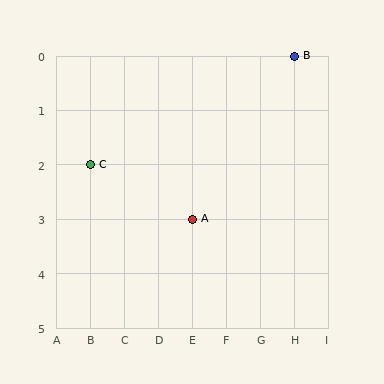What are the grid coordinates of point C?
Point C is at grid coordinates (B, 2).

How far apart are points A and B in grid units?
Points A and B are 3 columns and 3 rows apart (about 4.2 grid units diagonally).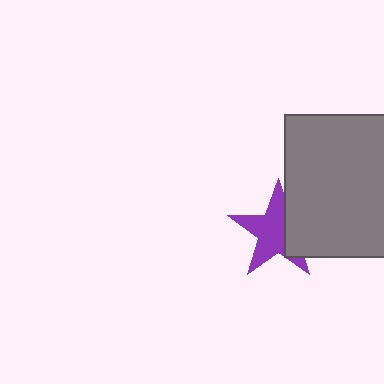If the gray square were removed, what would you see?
You would see the complete purple star.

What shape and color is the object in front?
The object in front is a gray square.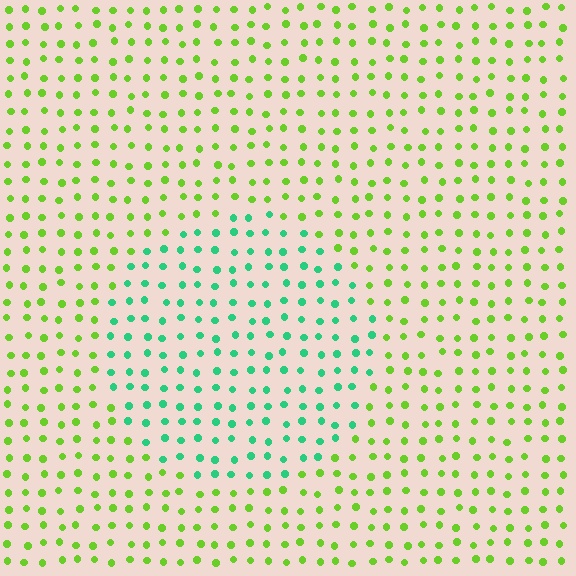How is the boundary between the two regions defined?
The boundary is defined purely by a slight shift in hue (about 54 degrees). Spacing, size, and orientation are identical on both sides.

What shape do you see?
I see a circle.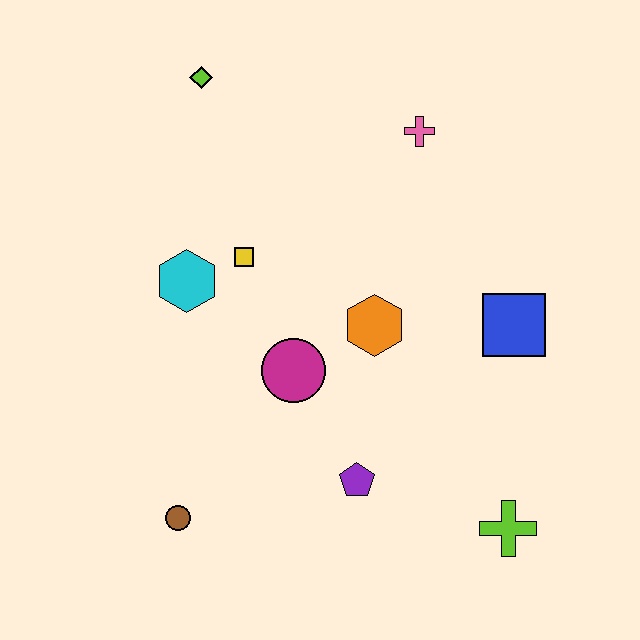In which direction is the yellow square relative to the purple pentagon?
The yellow square is above the purple pentagon.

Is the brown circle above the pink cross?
No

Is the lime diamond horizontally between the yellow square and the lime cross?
No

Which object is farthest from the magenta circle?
The lime diamond is farthest from the magenta circle.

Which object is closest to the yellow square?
The cyan hexagon is closest to the yellow square.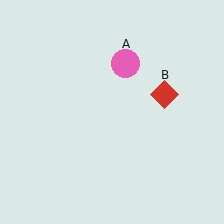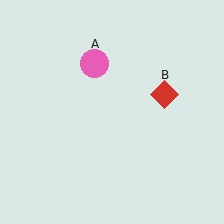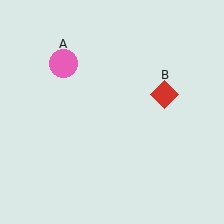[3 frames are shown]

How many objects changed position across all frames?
1 object changed position: pink circle (object A).